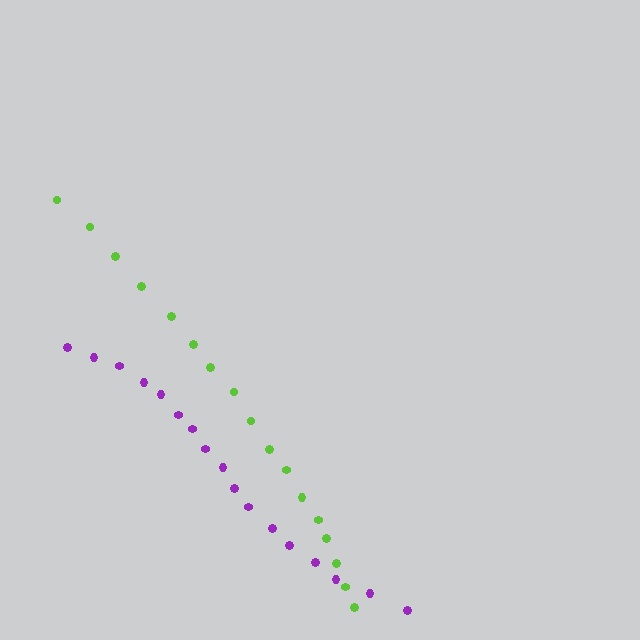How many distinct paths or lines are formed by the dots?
There are 2 distinct paths.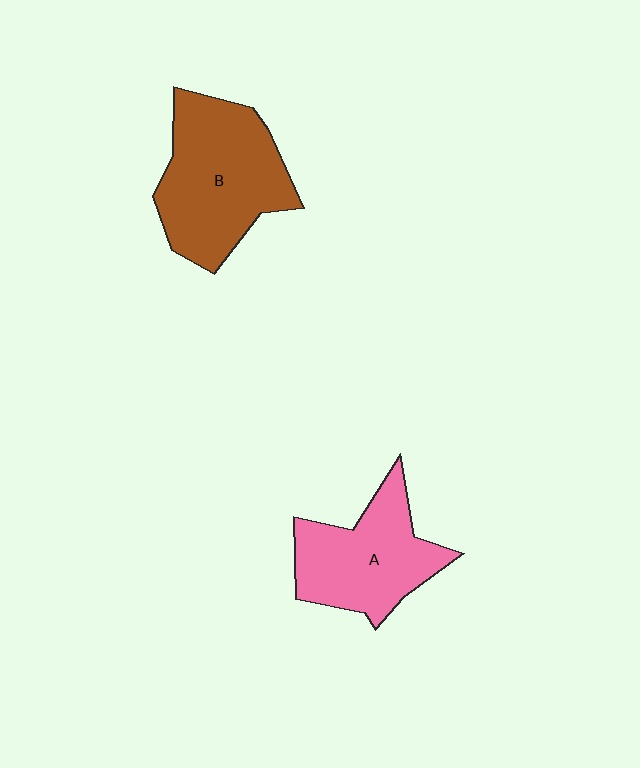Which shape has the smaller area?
Shape A (pink).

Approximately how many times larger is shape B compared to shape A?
Approximately 1.3 times.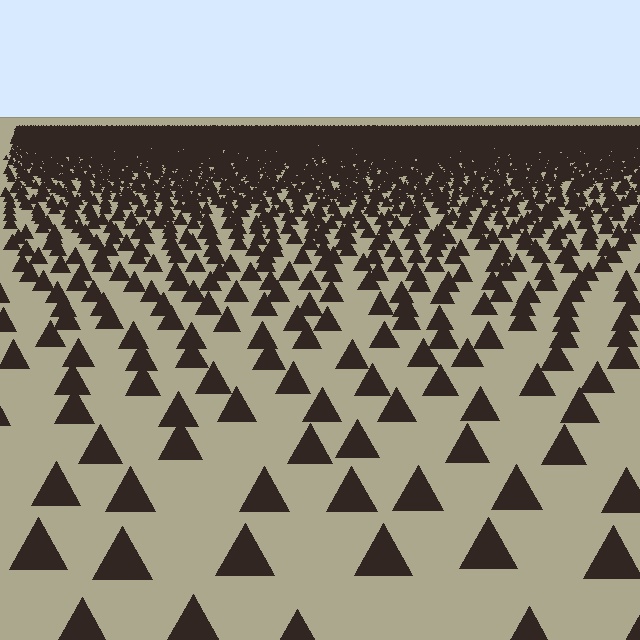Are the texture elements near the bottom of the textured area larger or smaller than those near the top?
Larger. Near the bottom, elements are closer to the viewer and appear at a bigger on-screen size.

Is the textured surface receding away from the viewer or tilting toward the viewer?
The surface is receding away from the viewer. Texture elements get smaller and denser toward the top.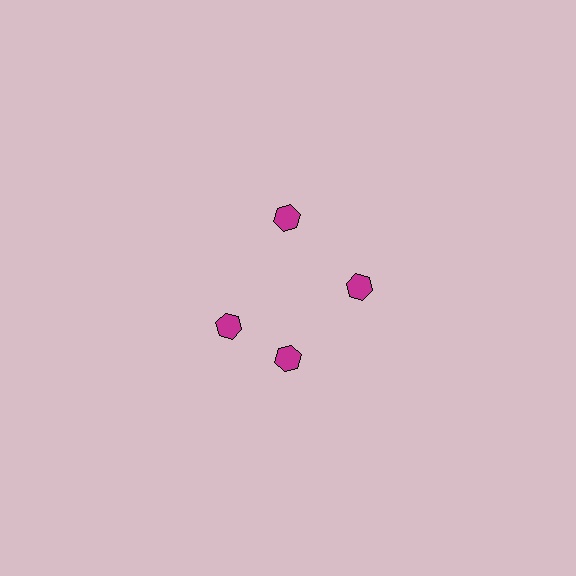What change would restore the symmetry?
The symmetry would be restored by rotating it back into even spacing with its neighbors so that all 4 hexagons sit at equal angles and equal distance from the center.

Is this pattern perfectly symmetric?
No. The 4 magenta hexagons are arranged in a ring, but one element near the 9 o'clock position is rotated out of alignment along the ring, breaking the 4-fold rotational symmetry.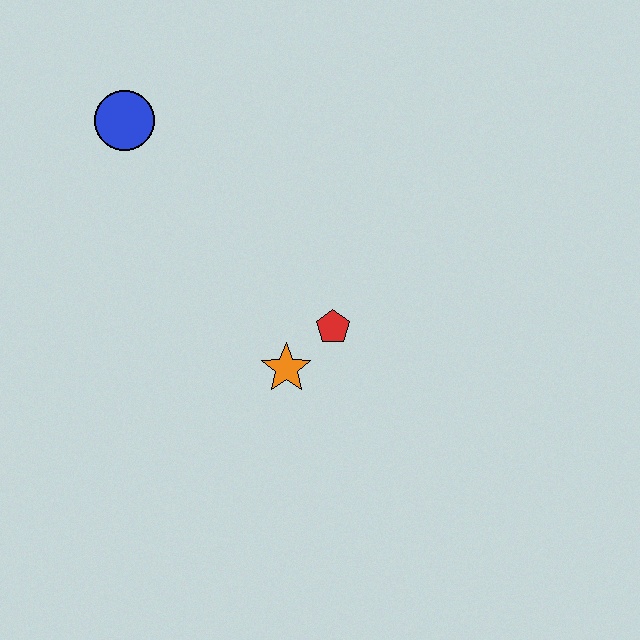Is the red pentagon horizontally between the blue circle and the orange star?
No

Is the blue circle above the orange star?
Yes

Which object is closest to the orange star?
The red pentagon is closest to the orange star.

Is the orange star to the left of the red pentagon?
Yes